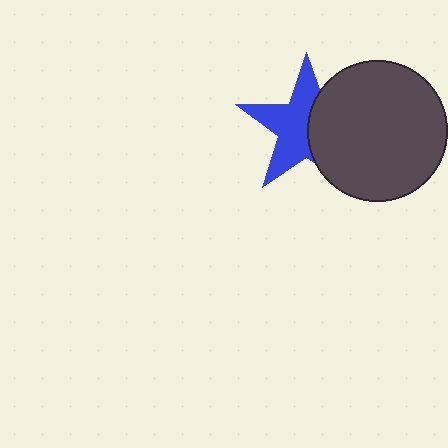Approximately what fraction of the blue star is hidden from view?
Roughly 43% of the blue star is hidden behind the dark gray circle.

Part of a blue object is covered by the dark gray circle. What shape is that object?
It is a star.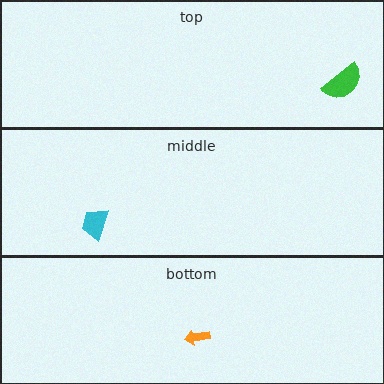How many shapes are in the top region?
1.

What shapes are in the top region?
The green semicircle.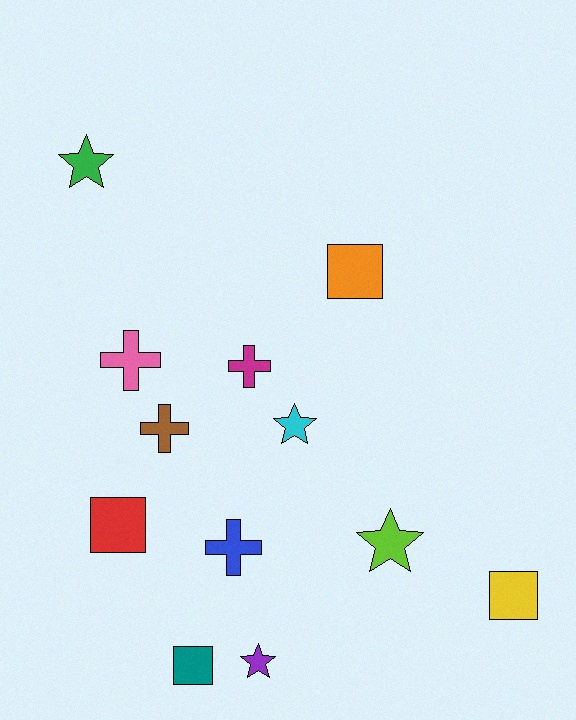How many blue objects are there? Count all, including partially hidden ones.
There is 1 blue object.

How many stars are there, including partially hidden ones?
There are 4 stars.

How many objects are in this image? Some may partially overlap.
There are 12 objects.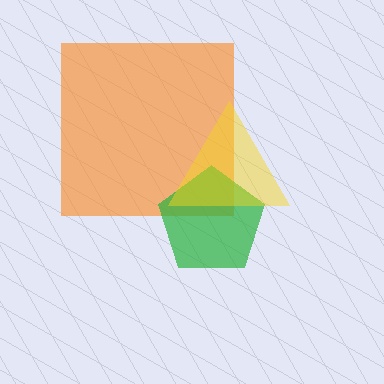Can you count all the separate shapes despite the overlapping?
Yes, there are 3 separate shapes.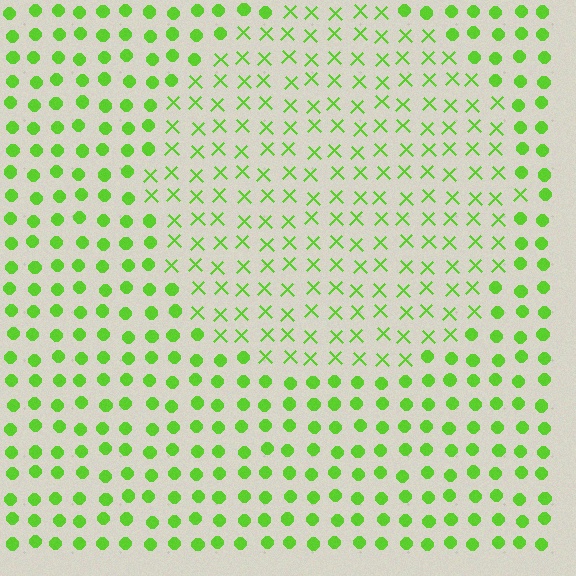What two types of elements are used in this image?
The image uses X marks inside the circle region and circles outside it.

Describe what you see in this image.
The image is filled with small lime elements arranged in a uniform grid. A circle-shaped region contains X marks, while the surrounding area contains circles. The boundary is defined purely by the change in element shape.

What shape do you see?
I see a circle.